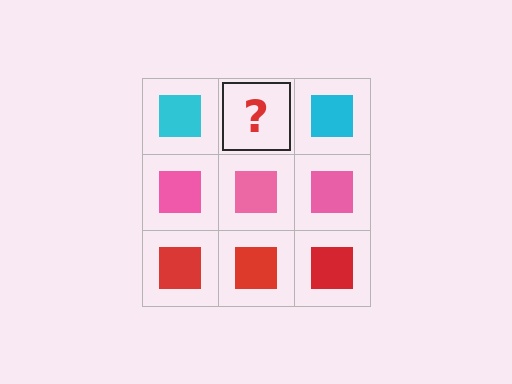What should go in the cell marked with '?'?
The missing cell should contain a cyan square.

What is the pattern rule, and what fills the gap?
The rule is that each row has a consistent color. The gap should be filled with a cyan square.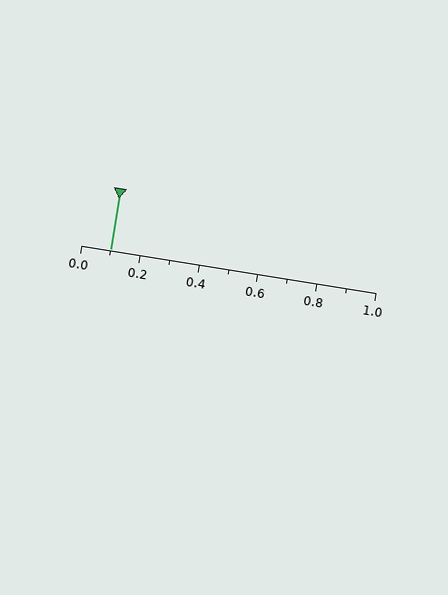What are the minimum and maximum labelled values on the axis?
The axis runs from 0.0 to 1.0.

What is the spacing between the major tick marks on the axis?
The major ticks are spaced 0.2 apart.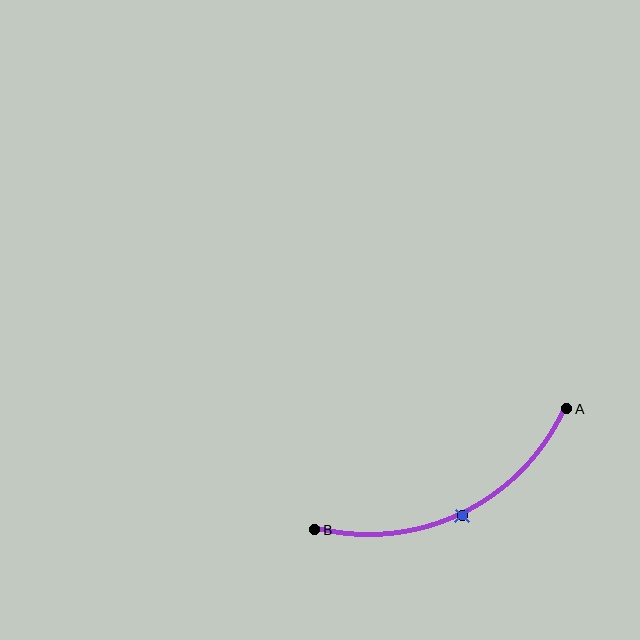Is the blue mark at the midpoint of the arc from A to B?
Yes. The blue mark lies on the arc at equal arc-length from both A and B — it is the arc midpoint.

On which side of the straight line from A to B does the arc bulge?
The arc bulges below the straight line connecting A and B.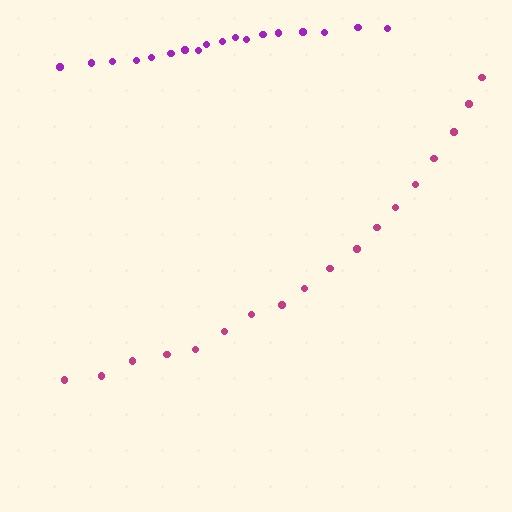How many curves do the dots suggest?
There are 2 distinct paths.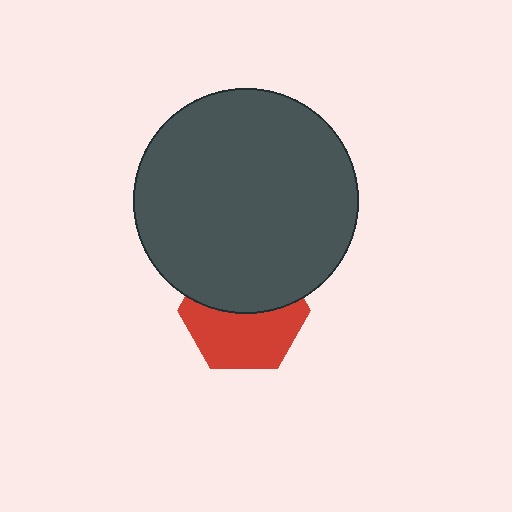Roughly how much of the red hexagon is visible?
About half of it is visible (roughly 53%).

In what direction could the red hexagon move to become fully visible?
The red hexagon could move down. That would shift it out from behind the dark gray circle entirely.